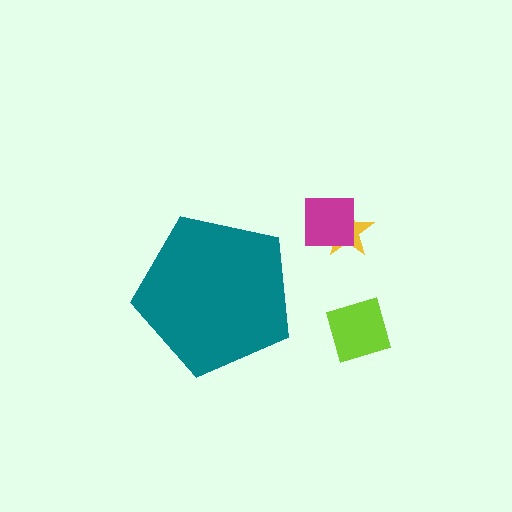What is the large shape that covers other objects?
A teal pentagon.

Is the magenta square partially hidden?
No, the magenta square is fully visible.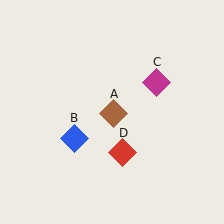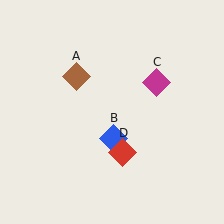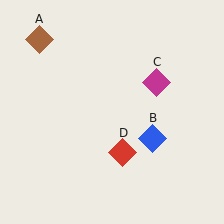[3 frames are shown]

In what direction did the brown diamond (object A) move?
The brown diamond (object A) moved up and to the left.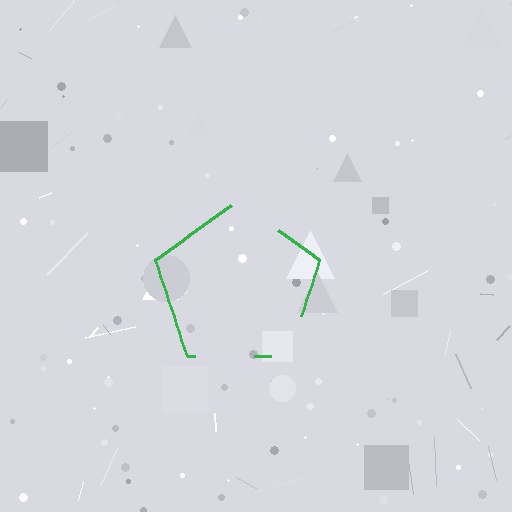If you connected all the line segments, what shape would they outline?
They would outline a pentagon.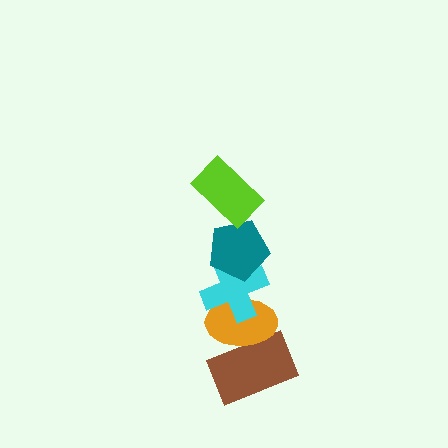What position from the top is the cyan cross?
The cyan cross is 3rd from the top.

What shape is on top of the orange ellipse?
The cyan cross is on top of the orange ellipse.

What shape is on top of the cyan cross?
The teal pentagon is on top of the cyan cross.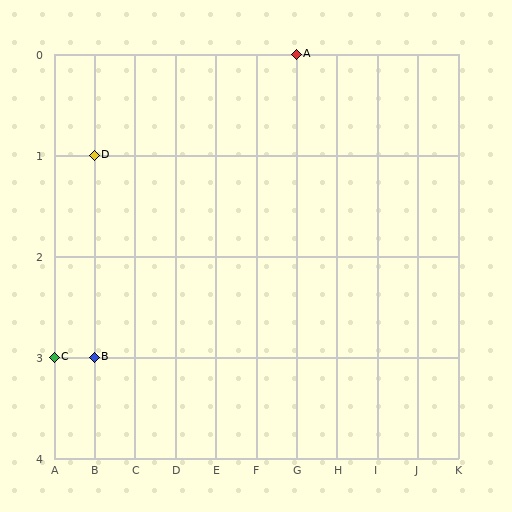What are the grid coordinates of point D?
Point D is at grid coordinates (B, 1).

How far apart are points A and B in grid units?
Points A and B are 5 columns and 3 rows apart (about 5.8 grid units diagonally).